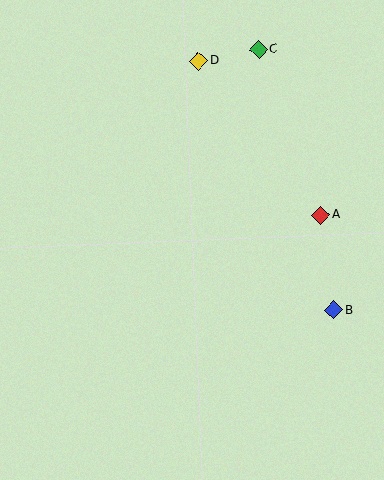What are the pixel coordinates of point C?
Point C is at (258, 49).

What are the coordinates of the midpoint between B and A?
The midpoint between B and A is at (327, 263).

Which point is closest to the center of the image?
Point A at (321, 215) is closest to the center.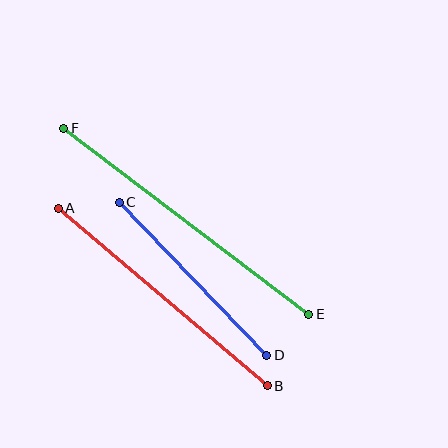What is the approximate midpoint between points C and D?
The midpoint is at approximately (193, 279) pixels.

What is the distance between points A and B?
The distance is approximately 274 pixels.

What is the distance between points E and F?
The distance is approximately 308 pixels.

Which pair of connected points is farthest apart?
Points E and F are farthest apart.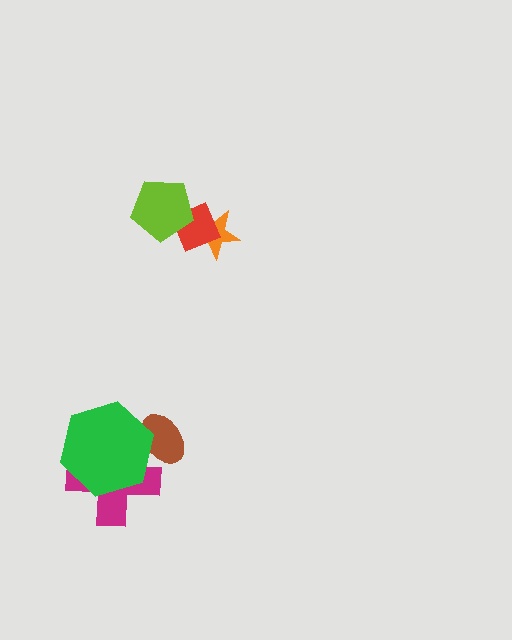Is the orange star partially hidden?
Yes, it is partially covered by another shape.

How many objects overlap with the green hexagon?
2 objects overlap with the green hexagon.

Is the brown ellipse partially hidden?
Yes, it is partially covered by another shape.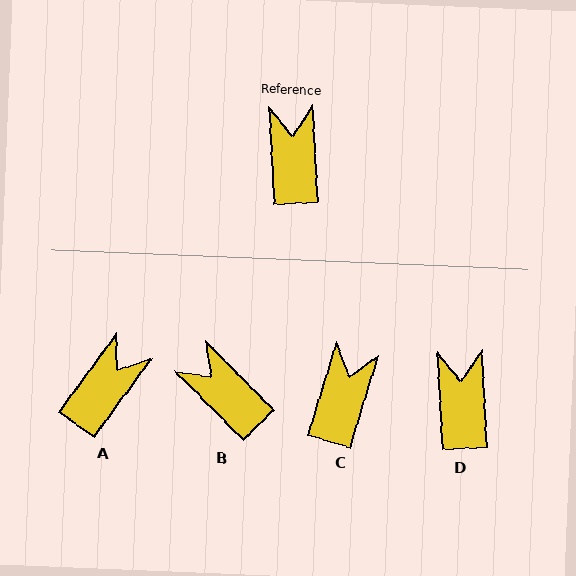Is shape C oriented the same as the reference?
No, it is off by about 20 degrees.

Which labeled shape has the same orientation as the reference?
D.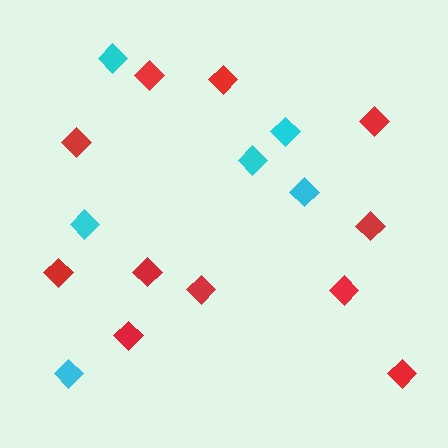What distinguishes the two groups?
There are 2 groups: one group of red diamonds (11) and one group of cyan diamonds (6).